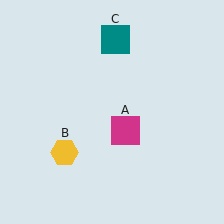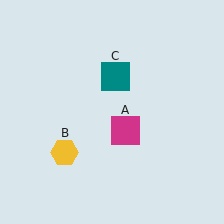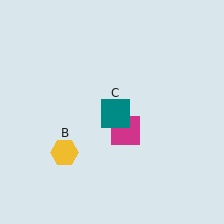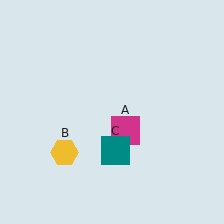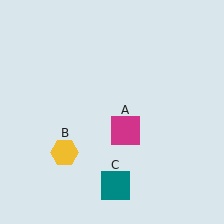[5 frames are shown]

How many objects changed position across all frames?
1 object changed position: teal square (object C).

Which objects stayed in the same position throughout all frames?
Magenta square (object A) and yellow hexagon (object B) remained stationary.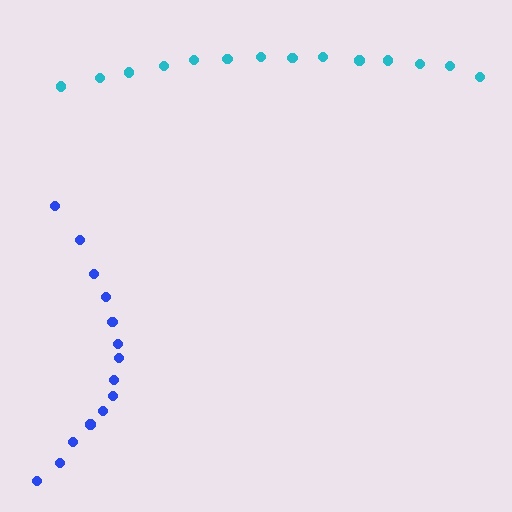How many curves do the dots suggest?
There are 2 distinct paths.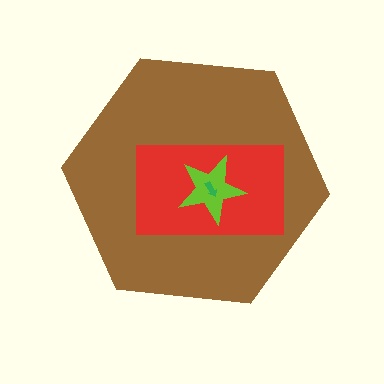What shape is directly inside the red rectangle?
The lime star.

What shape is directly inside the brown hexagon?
The red rectangle.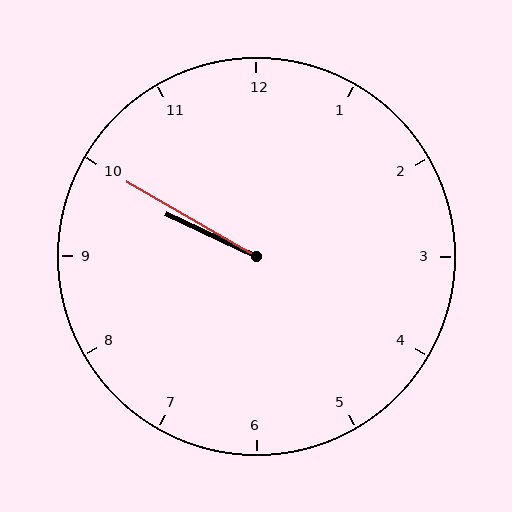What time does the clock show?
9:50.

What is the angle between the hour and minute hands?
Approximately 5 degrees.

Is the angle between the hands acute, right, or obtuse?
It is acute.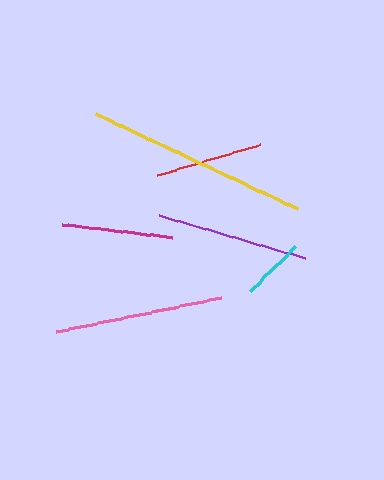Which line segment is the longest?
The yellow line is the longest at approximately 222 pixels.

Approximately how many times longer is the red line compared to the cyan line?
The red line is approximately 1.7 times the length of the cyan line.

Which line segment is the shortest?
The cyan line is the shortest at approximately 64 pixels.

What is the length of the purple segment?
The purple segment is approximately 152 pixels long.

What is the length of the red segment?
The red segment is approximately 107 pixels long.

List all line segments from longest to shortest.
From longest to shortest: yellow, pink, purple, magenta, red, cyan.